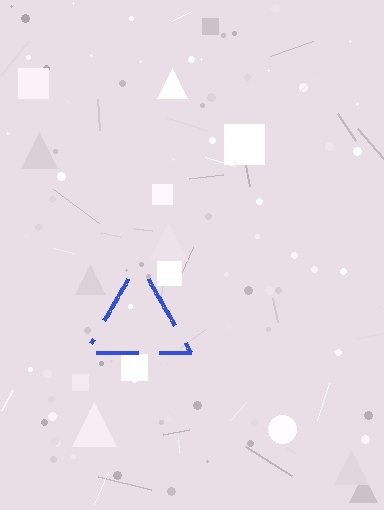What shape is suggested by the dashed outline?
The dashed outline suggests a triangle.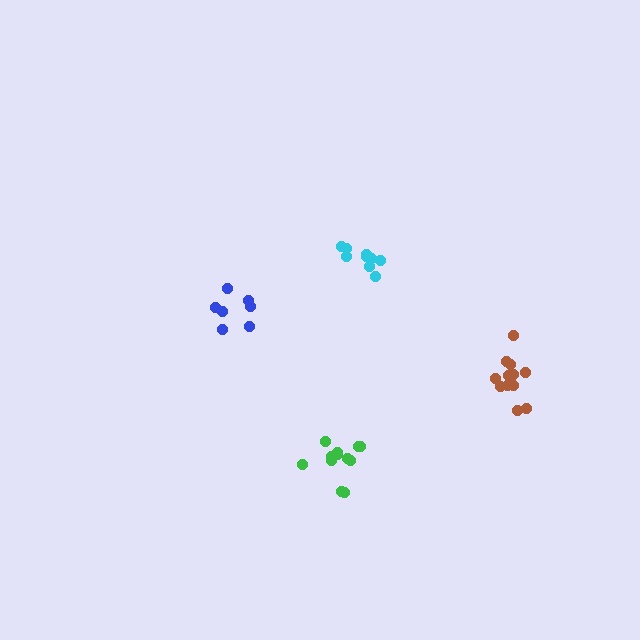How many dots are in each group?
Group 1: 7 dots, Group 2: 12 dots, Group 3: 9 dots, Group 4: 12 dots (40 total).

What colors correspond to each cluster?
The clusters are colored: blue, brown, cyan, green.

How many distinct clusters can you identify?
There are 4 distinct clusters.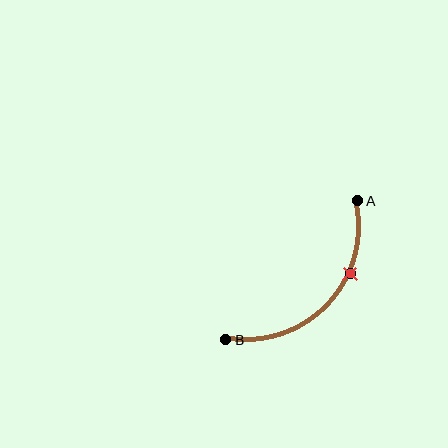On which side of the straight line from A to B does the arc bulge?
The arc bulges below and to the right of the straight line connecting A and B.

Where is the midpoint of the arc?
The arc midpoint is the point on the curve farthest from the straight line joining A and B. It sits below and to the right of that line.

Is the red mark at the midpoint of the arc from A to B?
No. The red mark lies on the arc but is closer to endpoint A. The arc midpoint would be at the point on the curve equidistant along the arc from both A and B.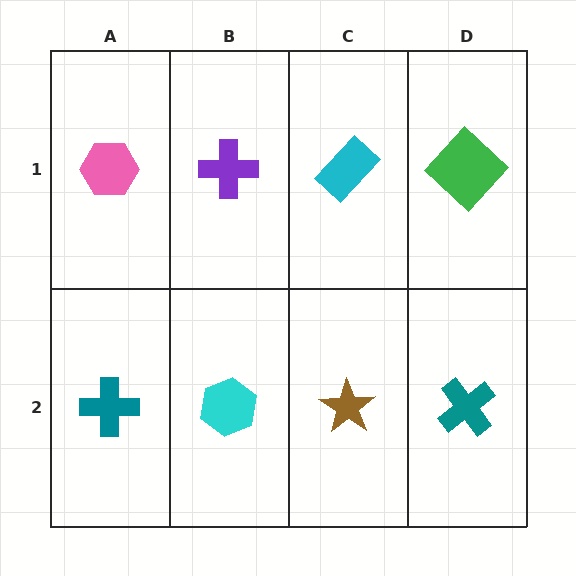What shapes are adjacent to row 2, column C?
A cyan rectangle (row 1, column C), a cyan hexagon (row 2, column B), a teal cross (row 2, column D).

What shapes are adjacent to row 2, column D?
A green diamond (row 1, column D), a brown star (row 2, column C).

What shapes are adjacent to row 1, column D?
A teal cross (row 2, column D), a cyan rectangle (row 1, column C).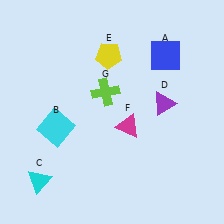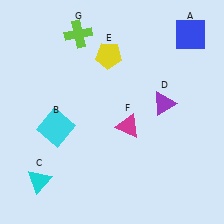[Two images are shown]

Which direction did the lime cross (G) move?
The lime cross (G) moved up.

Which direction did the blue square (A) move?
The blue square (A) moved right.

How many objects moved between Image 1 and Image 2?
2 objects moved between the two images.